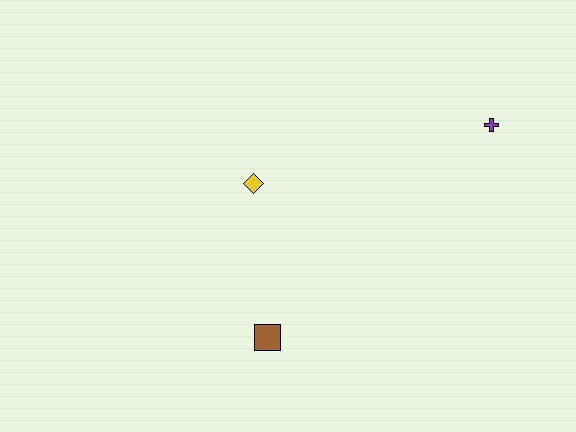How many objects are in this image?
There are 3 objects.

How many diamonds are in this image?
There is 1 diamond.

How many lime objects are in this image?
There are no lime objects.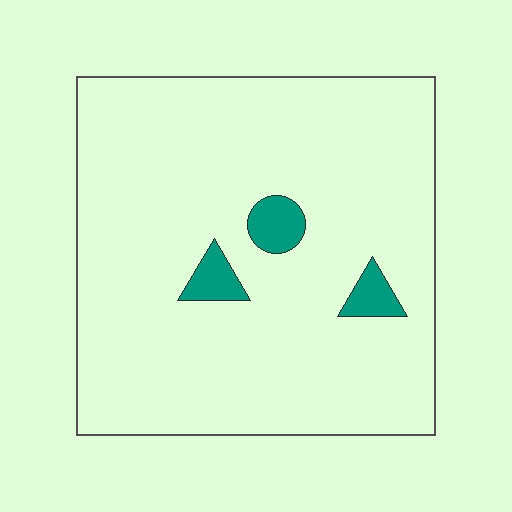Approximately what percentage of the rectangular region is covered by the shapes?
Approximately 5%.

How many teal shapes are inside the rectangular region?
3.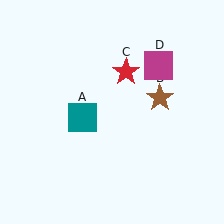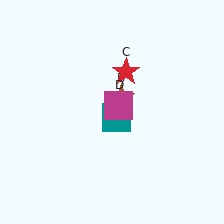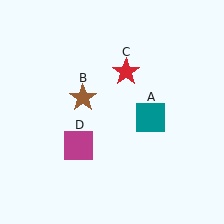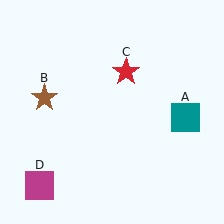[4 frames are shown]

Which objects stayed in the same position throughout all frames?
Red star (object C) remained stationary.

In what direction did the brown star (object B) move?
The brown star (object B) moved left.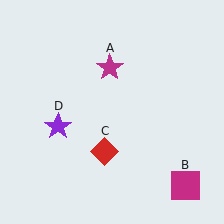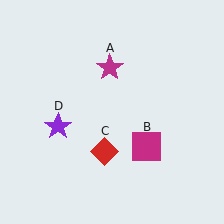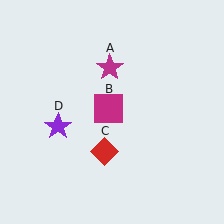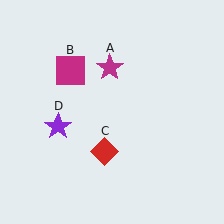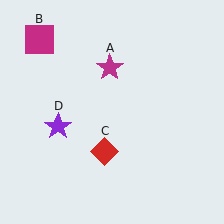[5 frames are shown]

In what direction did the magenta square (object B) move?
The magenta square (object B) moved up and to the left.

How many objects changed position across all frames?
1 object changed position: magenta square (object B).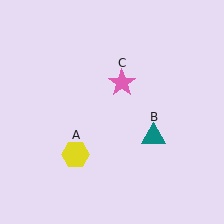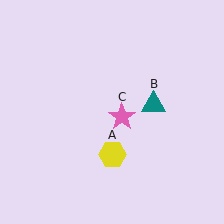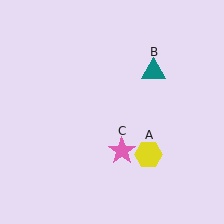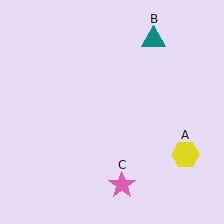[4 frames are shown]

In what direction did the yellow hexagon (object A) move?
The yellow hexagon (object A) moved right.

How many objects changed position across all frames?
3 objects changed position: yellow hexagon (object A), teal triangle (object B), pink star (object C).